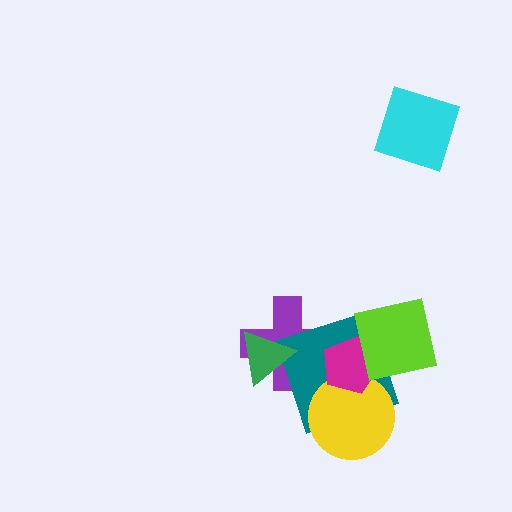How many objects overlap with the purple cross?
3 objects overlap with the purple cross.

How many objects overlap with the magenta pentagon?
4 objects overlap with the magenta pentagon.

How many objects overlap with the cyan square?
0 objects overlap with the cyan square.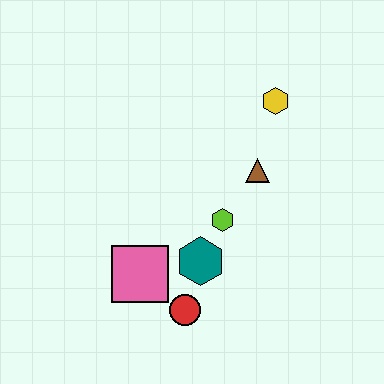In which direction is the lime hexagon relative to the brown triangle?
The lime hexagon is below the brown triangle.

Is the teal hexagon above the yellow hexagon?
No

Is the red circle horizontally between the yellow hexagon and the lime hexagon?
No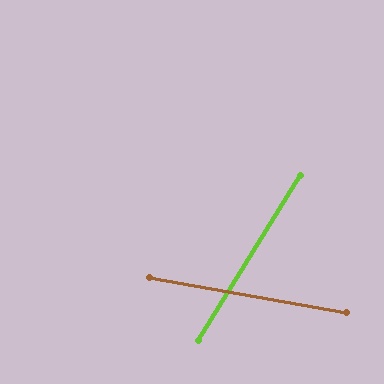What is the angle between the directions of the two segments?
Approximately 68 degrees.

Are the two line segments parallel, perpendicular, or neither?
Neither parallel nor perpendicular — they differ by about 68°.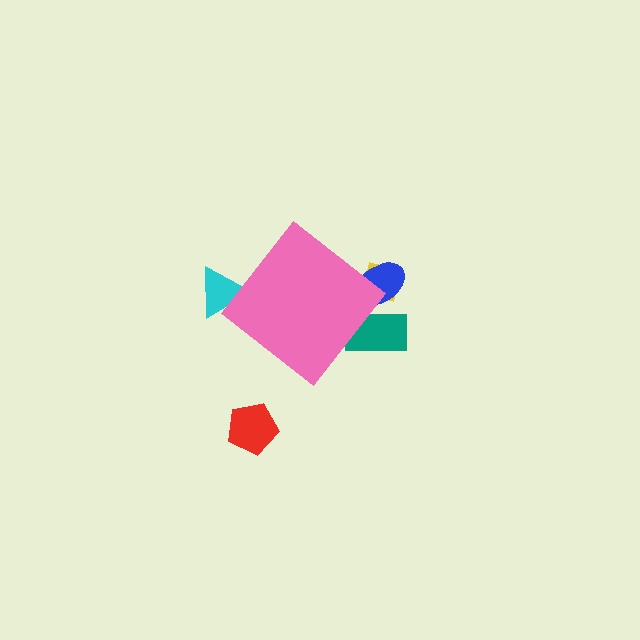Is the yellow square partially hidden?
Yes, the yellow square is partially hidden behind the pink diamond.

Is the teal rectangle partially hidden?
Yes, the teal rectangle is partially hidden behind the pink diamond.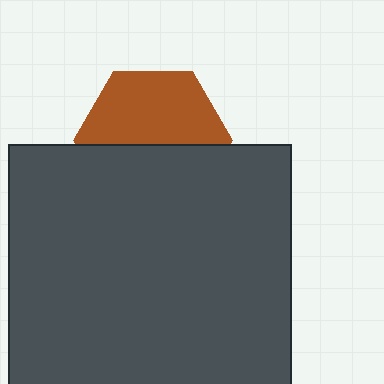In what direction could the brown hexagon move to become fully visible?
The brown hexagon could move up. That would shift it out from behind the dark gray rectangle entirely.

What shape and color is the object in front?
The object in front is a dark gray rectangle.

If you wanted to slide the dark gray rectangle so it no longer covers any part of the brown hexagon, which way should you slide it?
Slide it down — that is the most direct way to separate the two shapes.